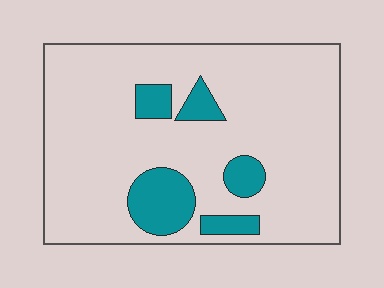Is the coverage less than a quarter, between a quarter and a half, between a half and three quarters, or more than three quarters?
Less than a quarter.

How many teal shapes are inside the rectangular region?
5.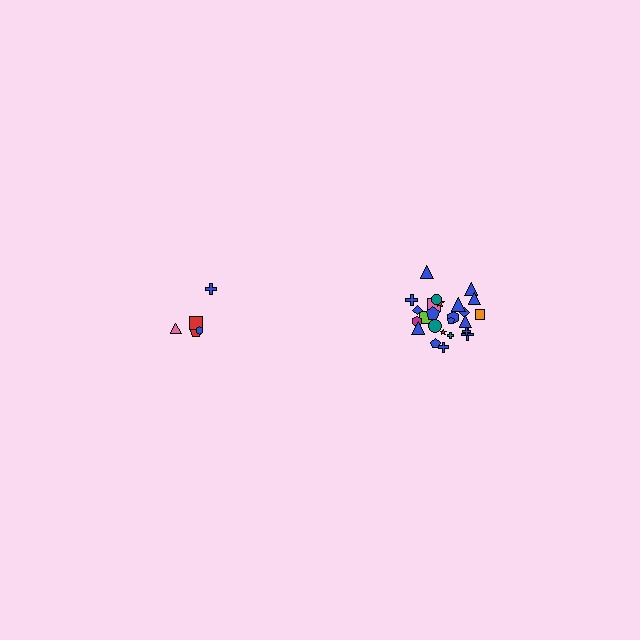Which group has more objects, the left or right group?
The right group.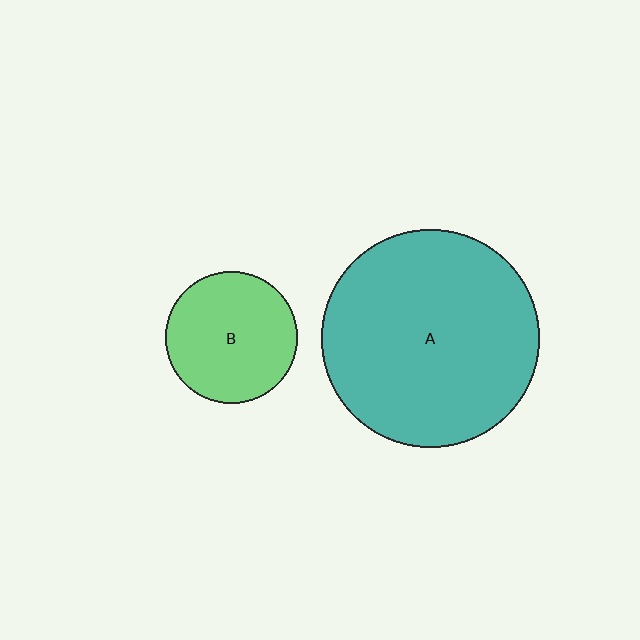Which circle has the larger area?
Circle A (teal).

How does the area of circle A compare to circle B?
Approximately 2.7 times.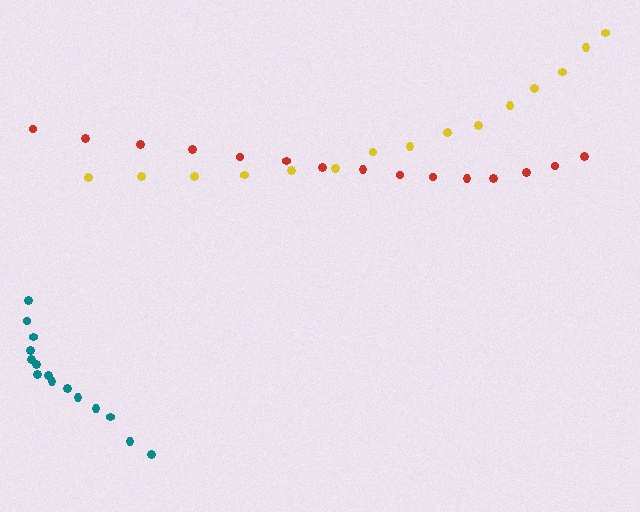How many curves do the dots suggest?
There are 3 distinct paths.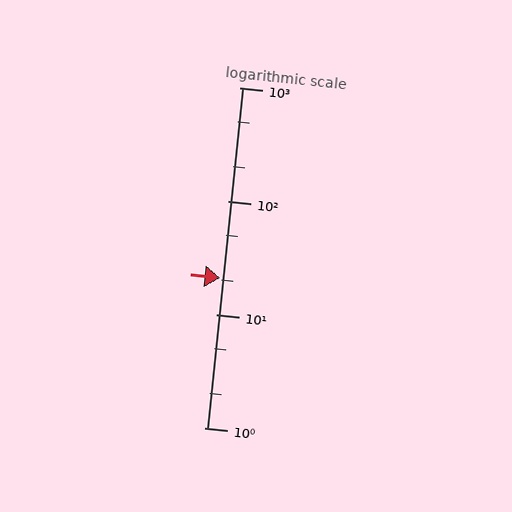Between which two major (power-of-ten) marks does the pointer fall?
The pointer is between 10 and 100.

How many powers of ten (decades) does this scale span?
The scale spans 3 decades, from 1 to 1000.